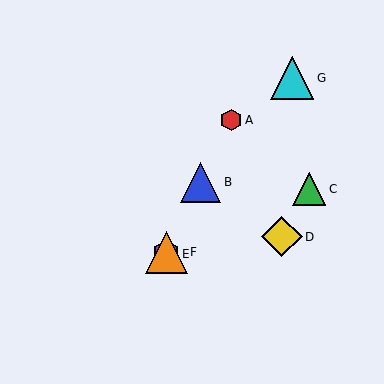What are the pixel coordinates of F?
Object F is at (166, 252).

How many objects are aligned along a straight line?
4 objects (A, B, E, F) are aligned along a straight line.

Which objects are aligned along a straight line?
Objects A, B, E, F are aligned along a straight line.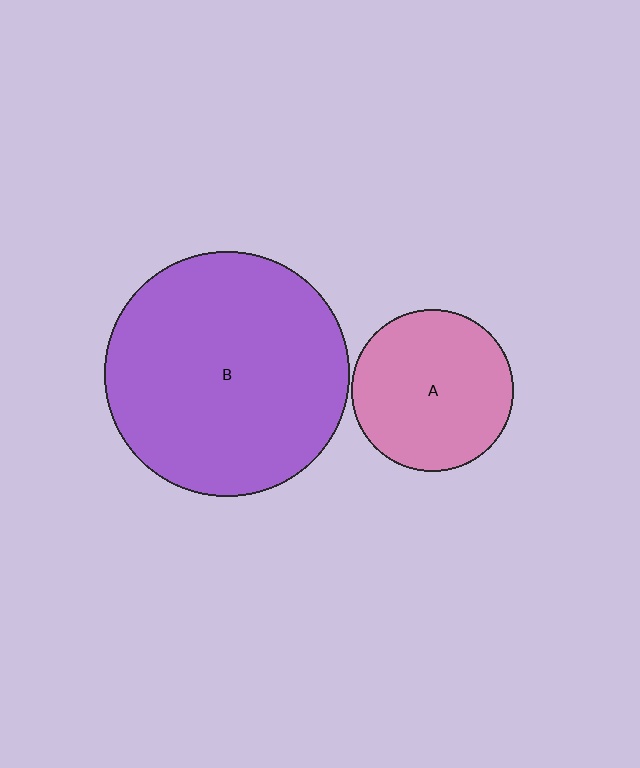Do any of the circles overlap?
No, none of the circles overlap.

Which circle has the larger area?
Circle B (purple).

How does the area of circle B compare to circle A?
Approximately 2.3 times.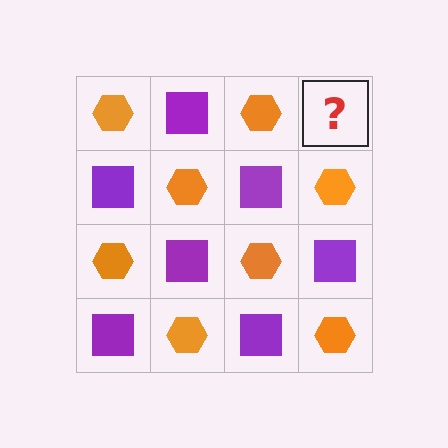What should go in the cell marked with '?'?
The missing cell should contain a purple square.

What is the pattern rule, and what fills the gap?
The rule is that it alternates orange hexagon and purple square in a checkerboard pattern. The gap should be filled with a purple square.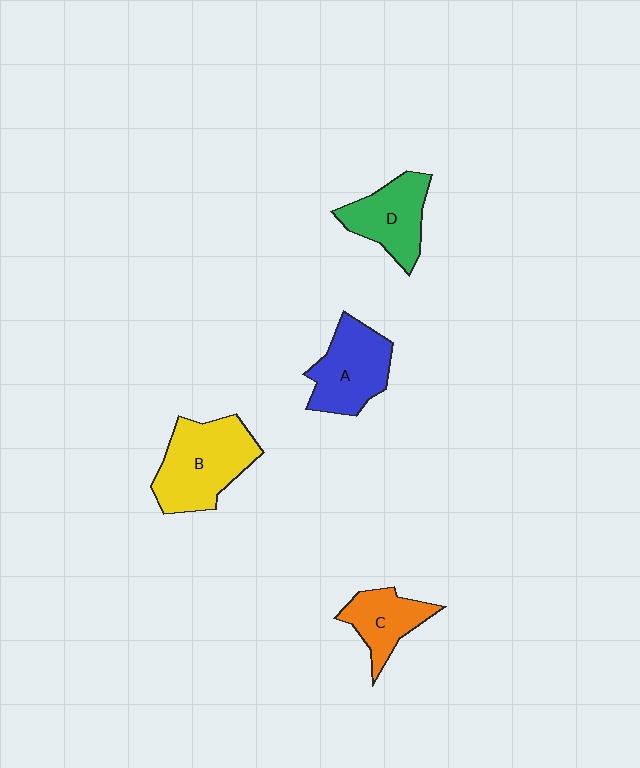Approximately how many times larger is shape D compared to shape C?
Approximately 1.2 times.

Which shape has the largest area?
Shape B (yellow).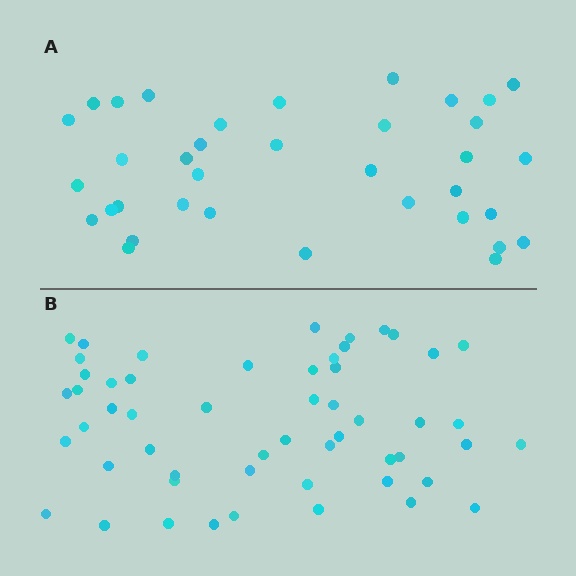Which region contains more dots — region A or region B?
Region B (the bottom region) has more dots.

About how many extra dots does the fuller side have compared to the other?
Region B has approximately 20 more dots than region A.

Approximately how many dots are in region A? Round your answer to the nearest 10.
About 40 dots. (The exact count is 36, which rounds to 40.)